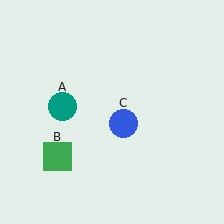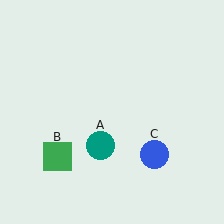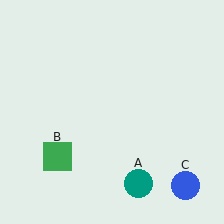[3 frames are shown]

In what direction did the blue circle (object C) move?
The blue circle (object C) moved down and to the right.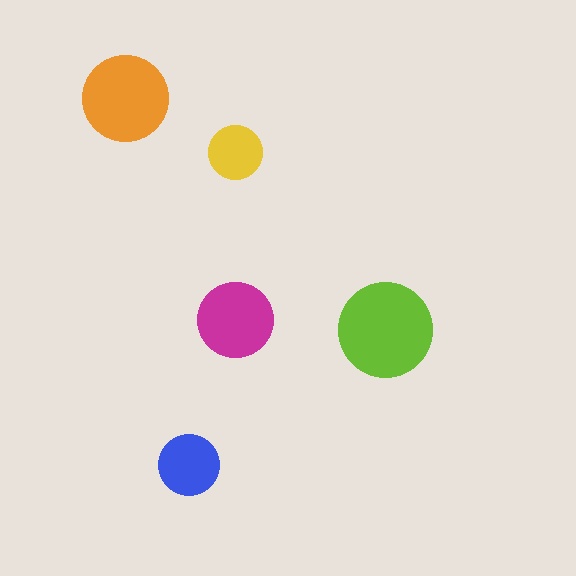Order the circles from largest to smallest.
the lime one, the orange one, the magenta one, the blue one, the yellow one.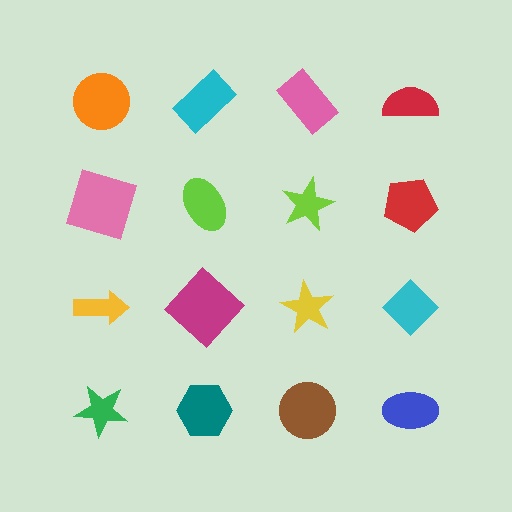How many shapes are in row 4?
4 shapes.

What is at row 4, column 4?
A blue ellipse.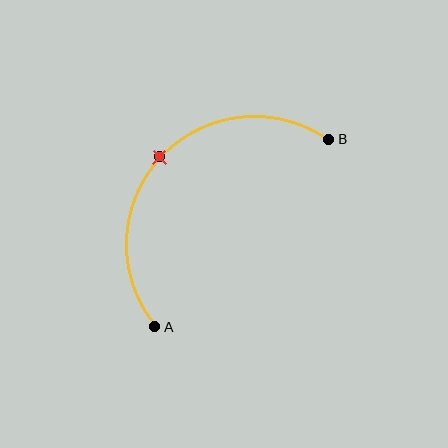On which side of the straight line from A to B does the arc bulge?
The arc bulges above and to the left of the straight line connecting A and B.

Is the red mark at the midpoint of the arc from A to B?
Yes. The red mark lies on the arc at equal arc-length from both A and B — it is the arc midpoint.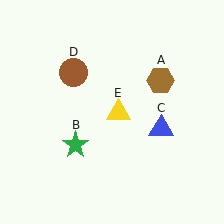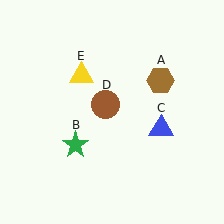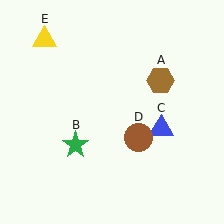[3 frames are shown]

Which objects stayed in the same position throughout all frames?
Brown hexagon (object A) and green star (object B) and blue triangle (object C) remained stationary.